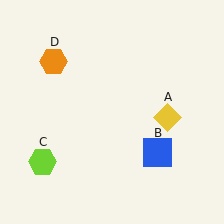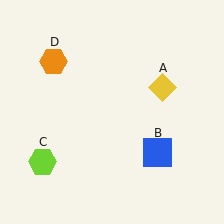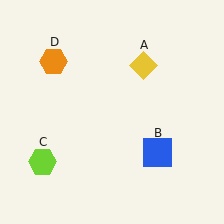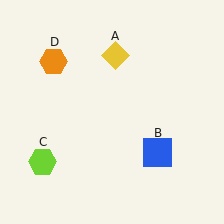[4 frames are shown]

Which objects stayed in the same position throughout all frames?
Blue square (object B) and lime hexagon (object C) and orange hexagon (object D) remained stationary.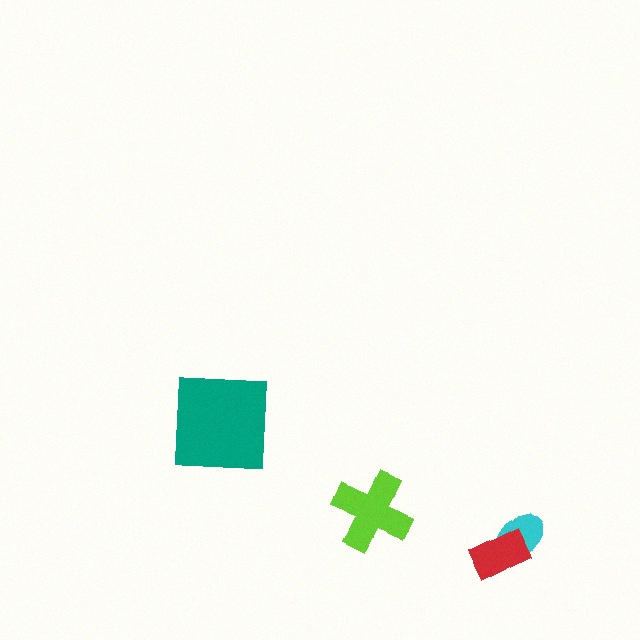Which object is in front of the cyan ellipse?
The red rectangle is in front of the cyan ellipse.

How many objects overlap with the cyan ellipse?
1 object overlaps with the cyan ellipse.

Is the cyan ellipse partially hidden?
Yes, it is partially covered by another shape.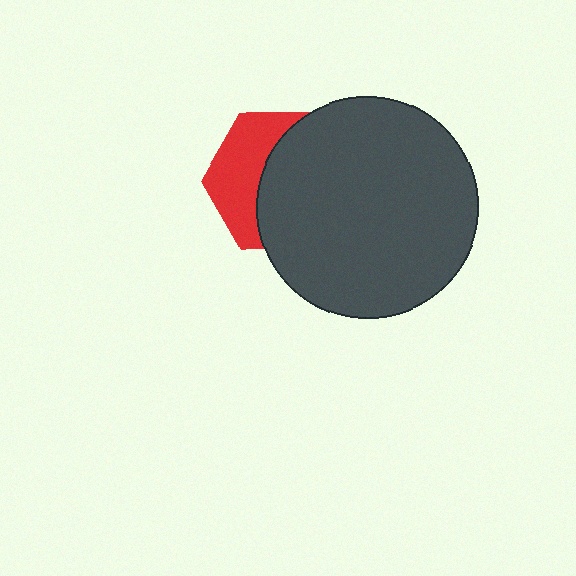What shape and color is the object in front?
The object in front is a dark gray circle.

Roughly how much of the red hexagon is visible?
A small part of it is visible (roughly 40%).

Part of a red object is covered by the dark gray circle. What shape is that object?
It is a hexagon.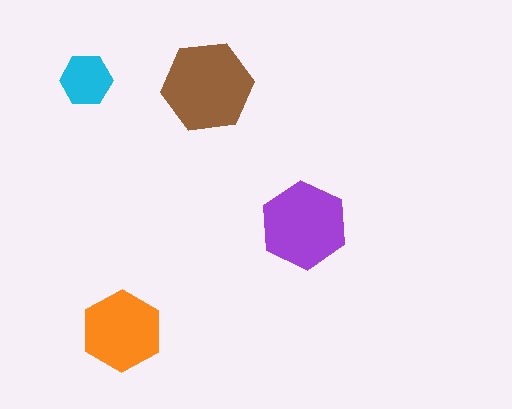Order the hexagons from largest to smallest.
the brown one, the purple one, the orange one, the cyan one.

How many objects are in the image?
There are 4 objects in the image.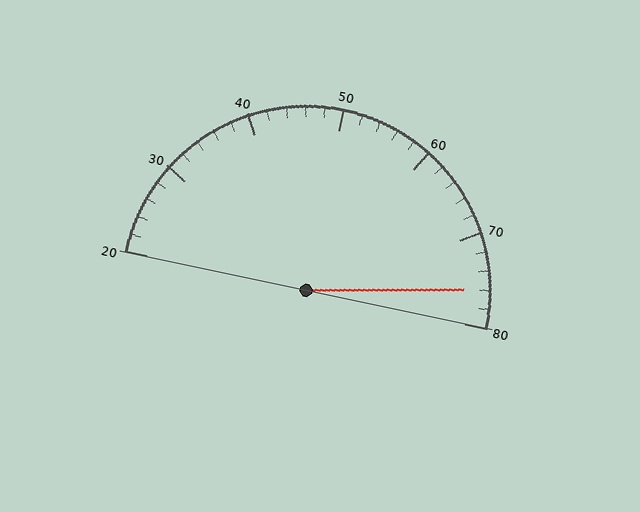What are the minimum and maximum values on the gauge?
The gauge ranges from 20 to 80.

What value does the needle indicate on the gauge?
The needle indicates approximately 76.